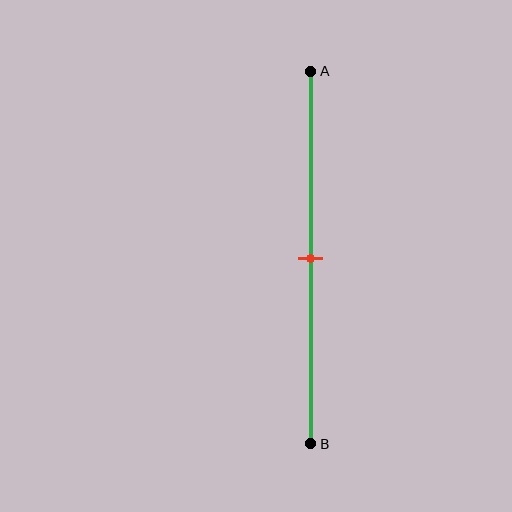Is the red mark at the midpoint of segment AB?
Yes, the mark is approximately at the midpoint.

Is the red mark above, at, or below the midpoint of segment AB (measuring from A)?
The red mark is approximately at the midpoint of segment AB.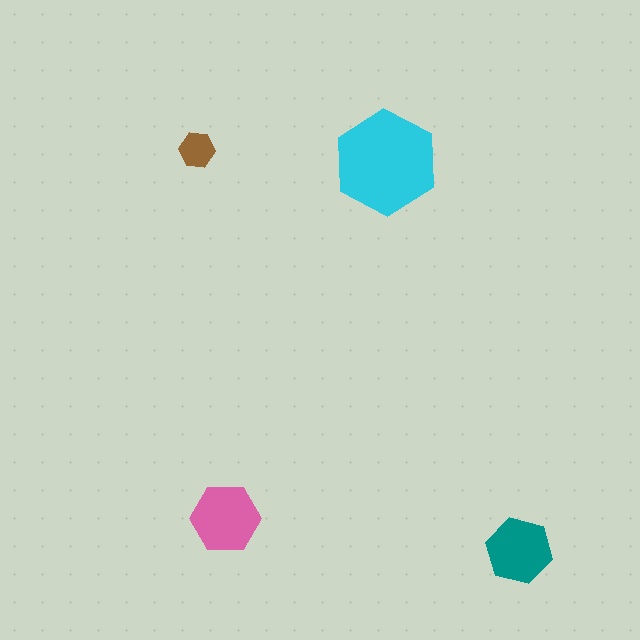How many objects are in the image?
There are 4 objects in the image.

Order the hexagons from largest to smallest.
the cyan one, the pink one, the teal one, the brown one.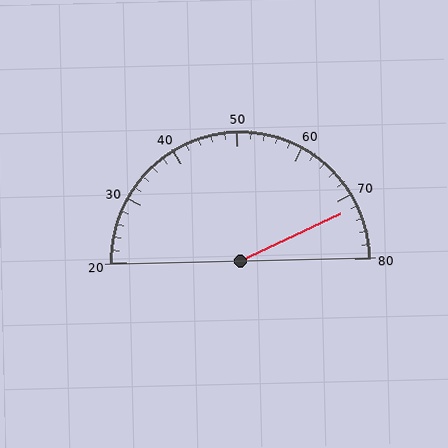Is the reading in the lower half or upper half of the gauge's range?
The reading is in the upper half of the range (20 to 80).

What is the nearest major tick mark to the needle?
The nearest major tick mark is 70.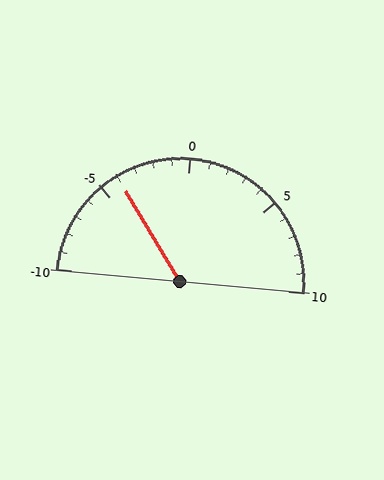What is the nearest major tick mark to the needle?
The nearest major tick mark is -5.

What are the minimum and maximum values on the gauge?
The gauge ranges from -10 to 10.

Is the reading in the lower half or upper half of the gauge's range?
The reading is in the lower half of the range (-10 to 10).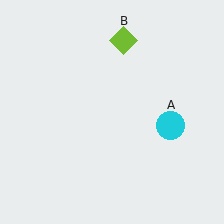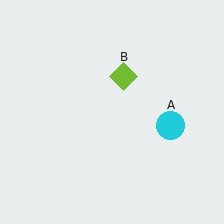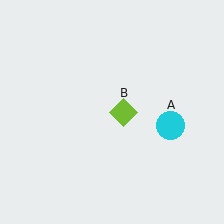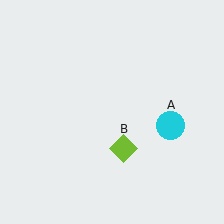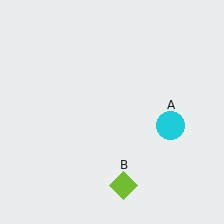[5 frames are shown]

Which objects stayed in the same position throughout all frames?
Cyan circle (object A) remained stationary.